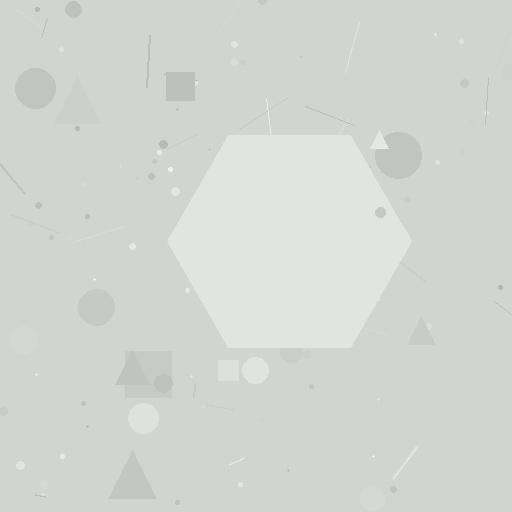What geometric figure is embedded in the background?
A hexagon is embedded in the background.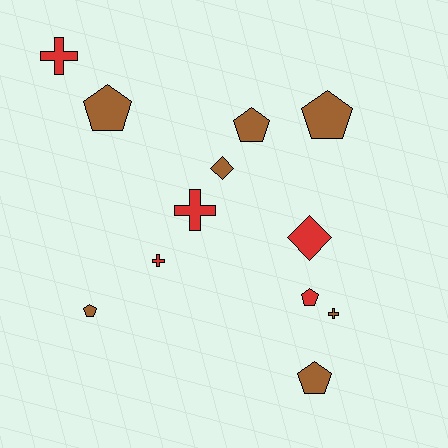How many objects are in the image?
There are 12 objects.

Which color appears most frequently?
Brown, with 7 objects.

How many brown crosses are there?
There is 1 brown cross.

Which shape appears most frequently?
Pentagon, with 6 objects.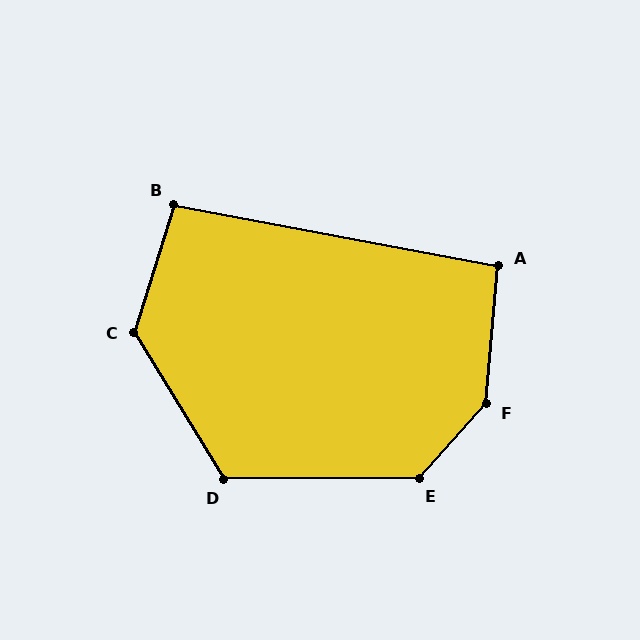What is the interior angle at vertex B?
Approximately 97 degrees (obtuse).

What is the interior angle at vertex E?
Approximately 133 degrees (obtuse).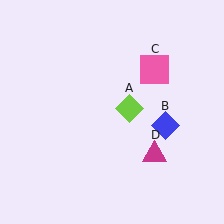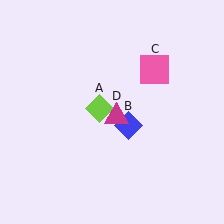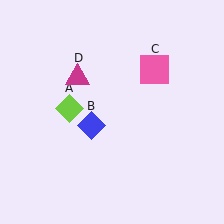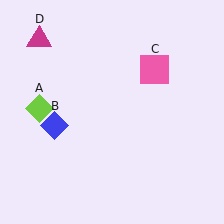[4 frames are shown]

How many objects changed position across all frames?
3 objects changed position: lime diamond (object A), blue diamond (object B), magenta triangle (object D).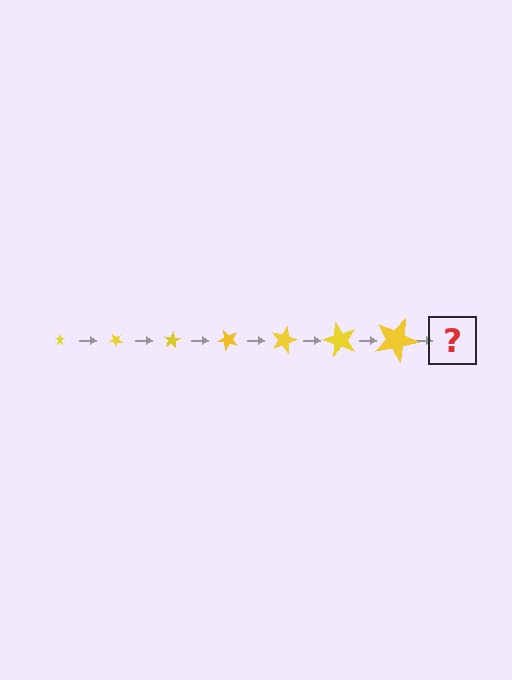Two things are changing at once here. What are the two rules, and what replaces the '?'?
The two rules are that the star grows larger each step and it rotates 40 degrees each step. The '?' should be a star, larger than the previous one and rotated 280 degrees from the start.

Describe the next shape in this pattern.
It should be a star, larger than the previous one and rotated 280 degrees from the start.